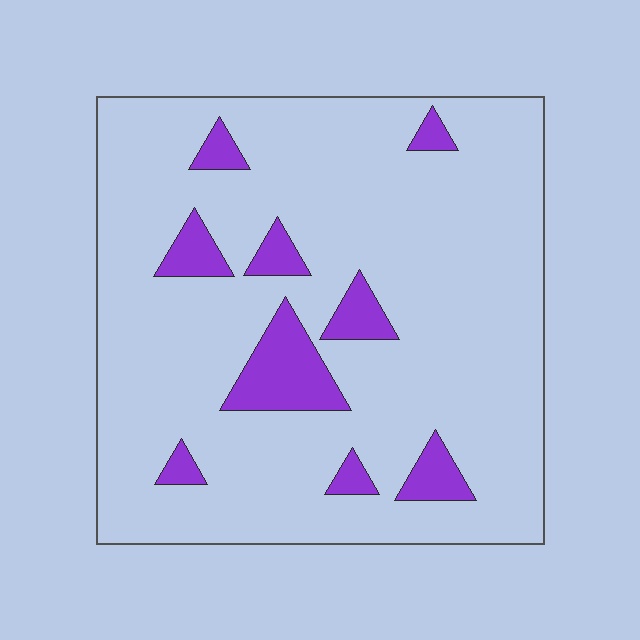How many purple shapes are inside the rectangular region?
9.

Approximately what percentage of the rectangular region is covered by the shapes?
Approximately 10%.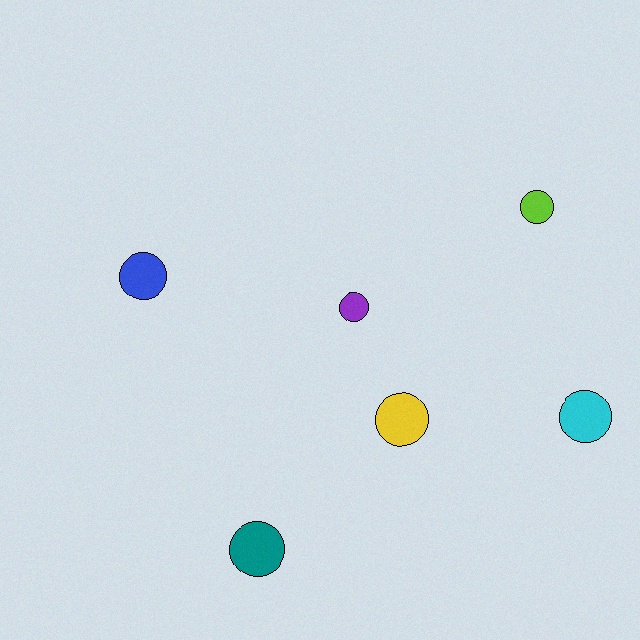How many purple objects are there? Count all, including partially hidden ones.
There is 1 purple object.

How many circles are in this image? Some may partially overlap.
There are 6 circles.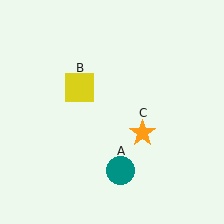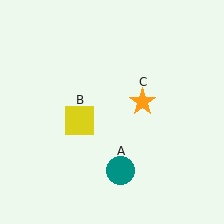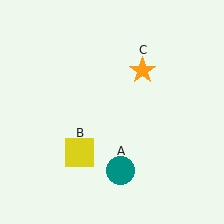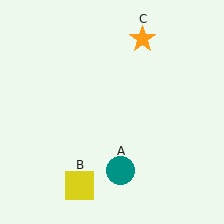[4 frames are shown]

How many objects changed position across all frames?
2 objects changed position: yellow square (object B), orange star (object C).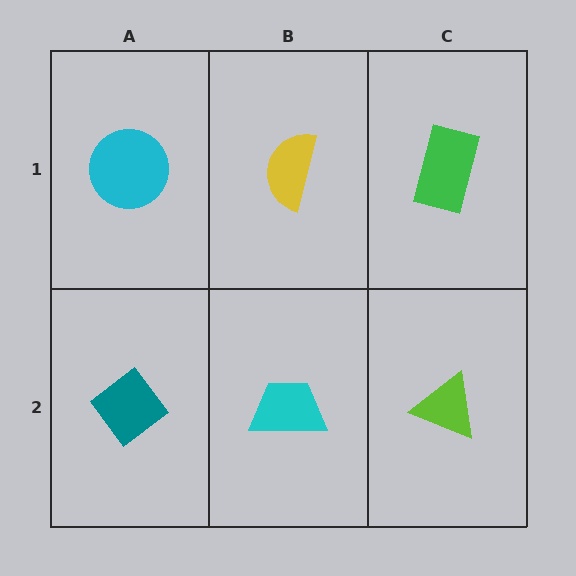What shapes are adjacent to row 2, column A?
A cyan circle (row 1, column A), a cyan trapezoid (row 2, column B).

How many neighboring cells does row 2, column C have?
2.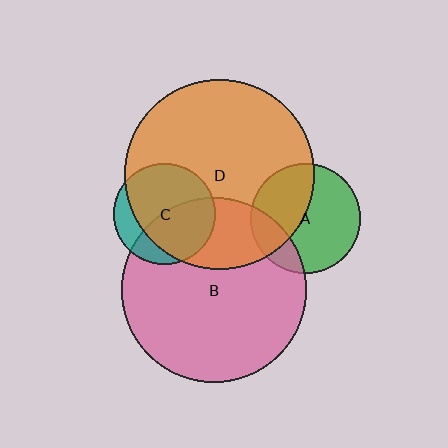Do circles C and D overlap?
Yes.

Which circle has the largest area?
Circle D (orange).